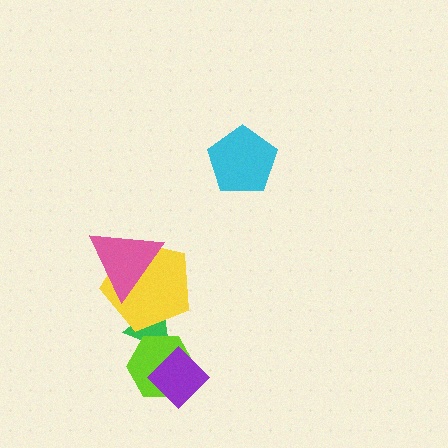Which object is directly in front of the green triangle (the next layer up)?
The yellow pentagon is directly in front of the green triangle.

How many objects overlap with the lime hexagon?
2 objects overlap with the lime hexagon.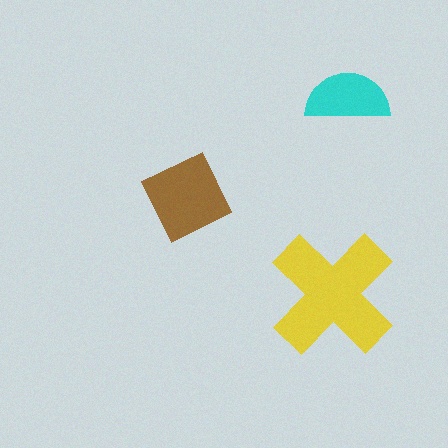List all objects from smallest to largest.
The cyan semicircle, the brown diamond, the yellow cross.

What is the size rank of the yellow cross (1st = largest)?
1st.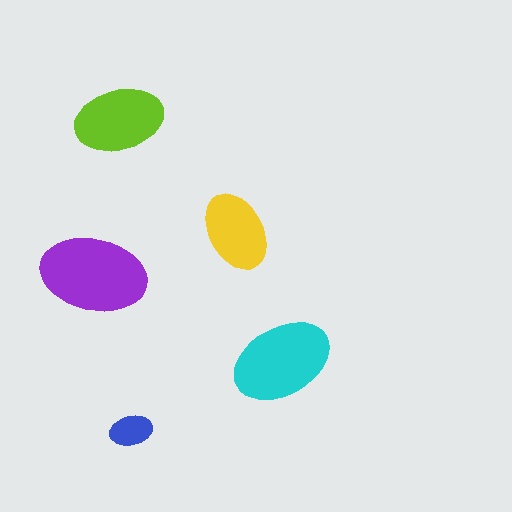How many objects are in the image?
There are 5 objects in the image.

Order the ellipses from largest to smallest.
the purple one, the cyan one, the lime one, the yellow one, the blue one.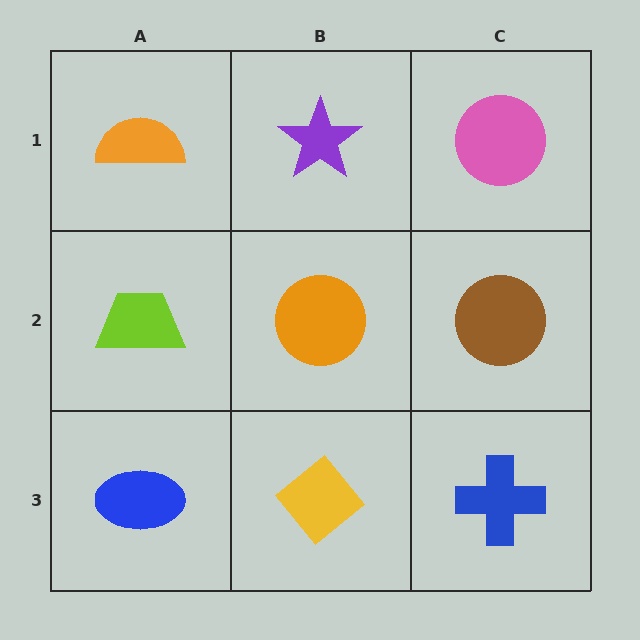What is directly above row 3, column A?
A lime trapezoid.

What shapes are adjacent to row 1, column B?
An orange circle (row 2, column B), an orange semicircle (row 1, column A), a pink circle (row 1, column C).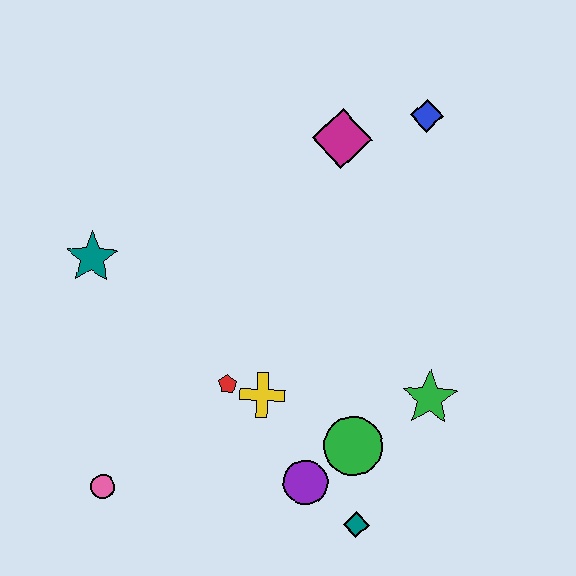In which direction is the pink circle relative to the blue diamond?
The pink circle is below the blue diamond.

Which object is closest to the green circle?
The purple circle is closest to the green circle.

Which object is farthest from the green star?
The teal star is farthest from the green star.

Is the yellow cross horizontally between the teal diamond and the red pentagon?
Yes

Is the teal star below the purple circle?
No